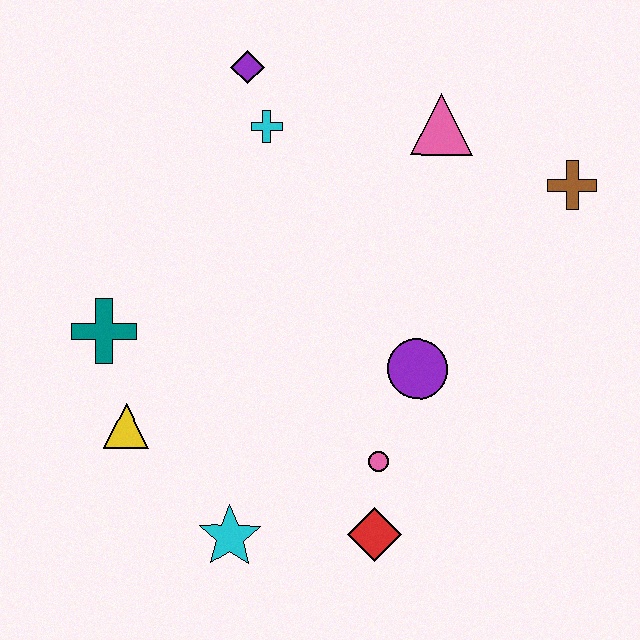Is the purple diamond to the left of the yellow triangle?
No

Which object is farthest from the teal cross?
The brown cross is farthest from the teal cross.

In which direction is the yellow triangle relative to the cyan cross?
The yellow triangle is below the cyan cross.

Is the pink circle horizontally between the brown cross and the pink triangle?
No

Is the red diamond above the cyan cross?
No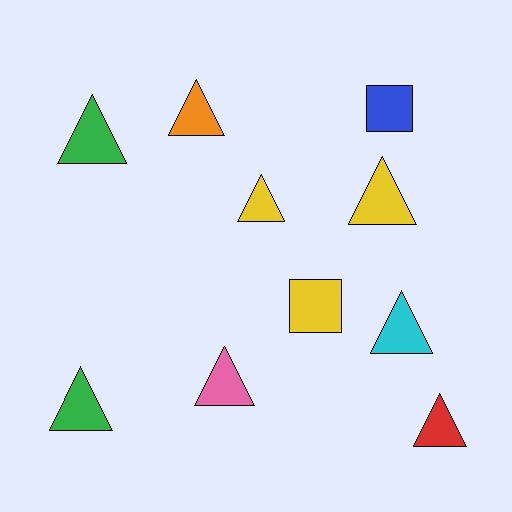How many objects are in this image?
There are 10 objects.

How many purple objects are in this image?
There are no purple objects.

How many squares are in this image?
There are 2 squares.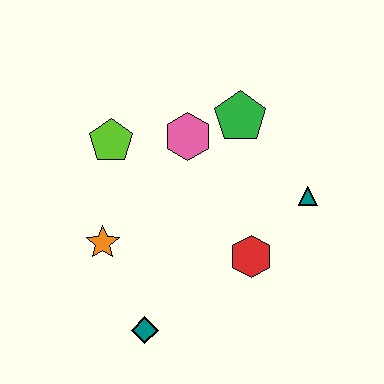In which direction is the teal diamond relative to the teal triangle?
The teal diamond is to the left of the teal triangle.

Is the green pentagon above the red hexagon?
Yes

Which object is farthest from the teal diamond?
The green pentagon is farthest from the teal diamond.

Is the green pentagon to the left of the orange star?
No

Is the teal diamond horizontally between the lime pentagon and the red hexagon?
Yes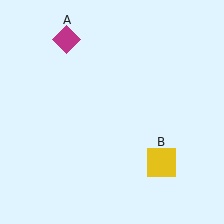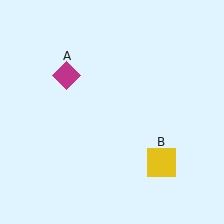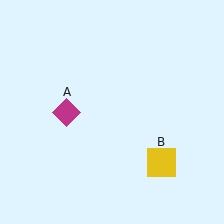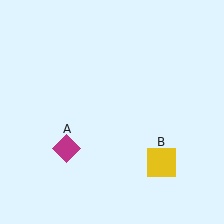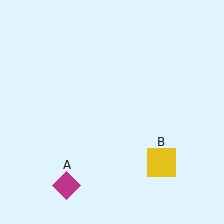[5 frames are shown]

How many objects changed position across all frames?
1 object changed position: magenta diamond (object A).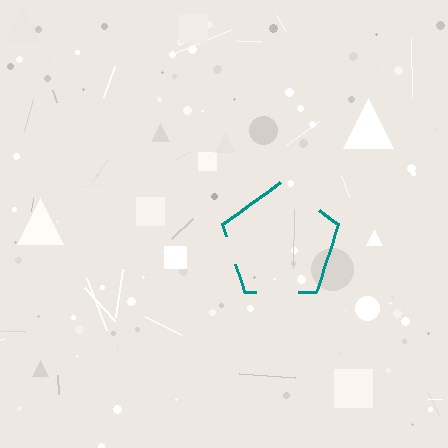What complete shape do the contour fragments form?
The contour fragments form a pentagon.